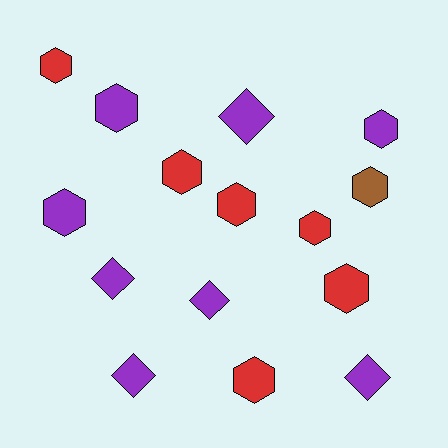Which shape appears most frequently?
Hexagon, with 10 objects.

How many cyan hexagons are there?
There are no cyan hexagons.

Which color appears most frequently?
Purple, with 8 objects.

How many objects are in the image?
There are 15 objects.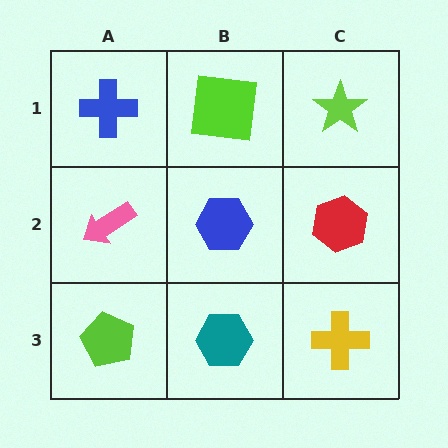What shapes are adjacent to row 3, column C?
A red hexagon (row 2, column C), a teal hexagon (row 3, column B).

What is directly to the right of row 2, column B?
A red hexagon.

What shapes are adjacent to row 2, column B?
A lime square (row 1, column B), a teal hexagon (row 3, column B), a pink arrow (row 2, column A), a red hexagon (row 2, column C).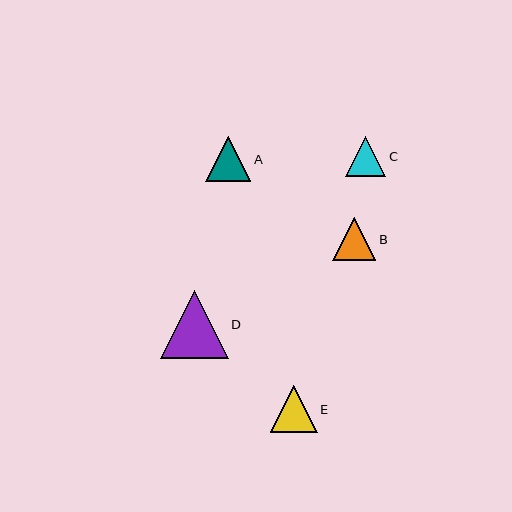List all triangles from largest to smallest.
From largest to smallest: D, E, A, B, C.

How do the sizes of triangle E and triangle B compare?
Triangle E and triangle B are approximately the same size.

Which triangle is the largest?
Triangle D is the largest with a size of approximately 68 pixels.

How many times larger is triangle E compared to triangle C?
Triangle E is approximately 1.2 times the size of triangle C.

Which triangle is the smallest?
Triangle C is the smallest with a size of approximately 40 pixels.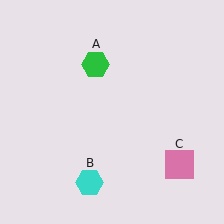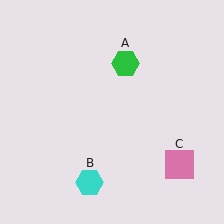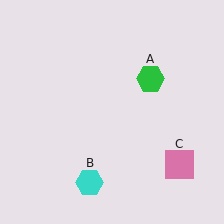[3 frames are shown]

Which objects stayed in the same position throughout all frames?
Cyan hexagon (object B) and pink square (object C) remained stationary.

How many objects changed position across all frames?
1 object changed position: green hexagon (object A).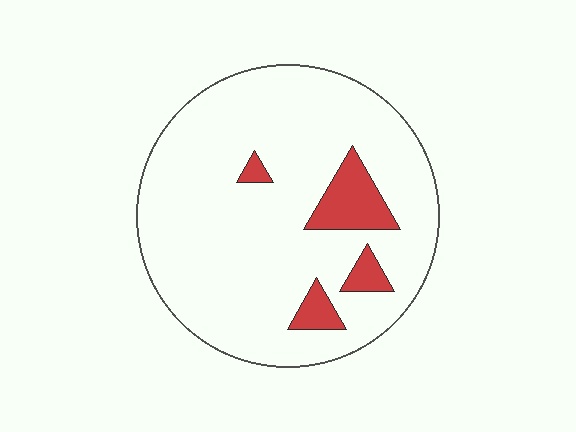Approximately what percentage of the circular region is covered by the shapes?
Approximately 10%.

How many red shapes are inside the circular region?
4.